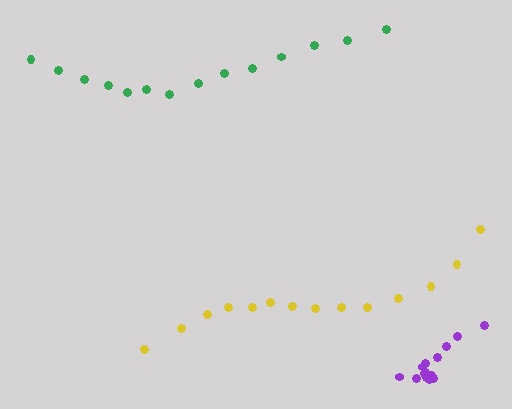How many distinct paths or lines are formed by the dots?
There are 3 distinct paths.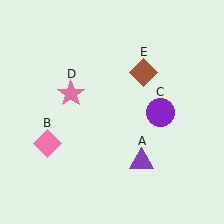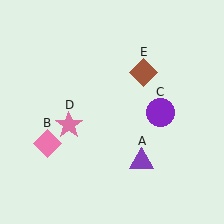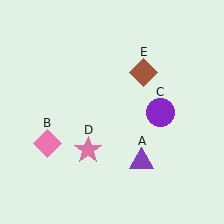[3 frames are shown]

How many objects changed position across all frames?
1 object changed position: pink star (object D).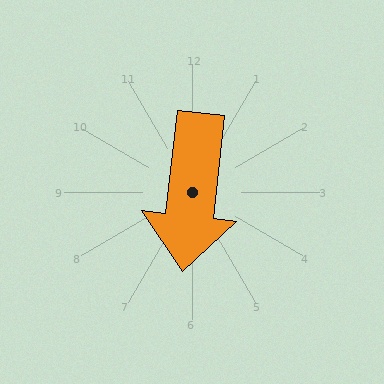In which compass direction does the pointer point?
South.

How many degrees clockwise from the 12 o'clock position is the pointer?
Approximately 187 degrees.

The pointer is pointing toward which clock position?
Roughly 6 o'clock.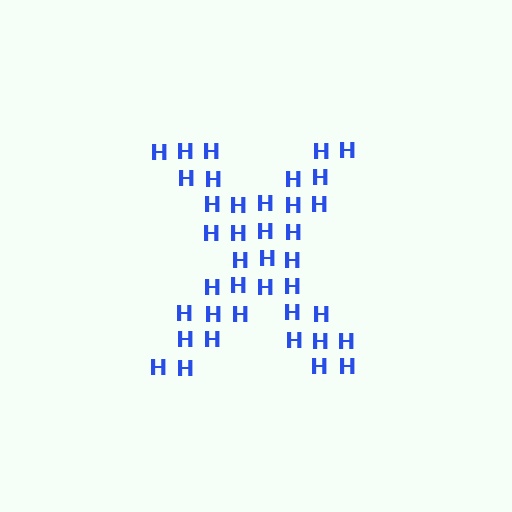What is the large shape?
The large shape is the letter X.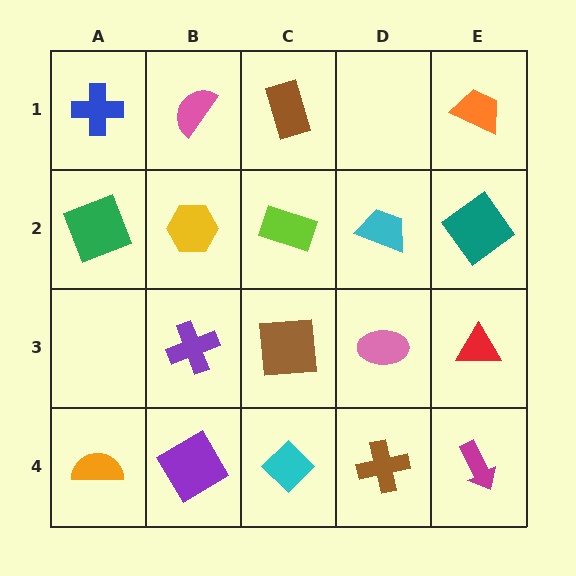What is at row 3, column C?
A brown square.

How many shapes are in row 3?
4 shapes.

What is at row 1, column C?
A brown rectangle.